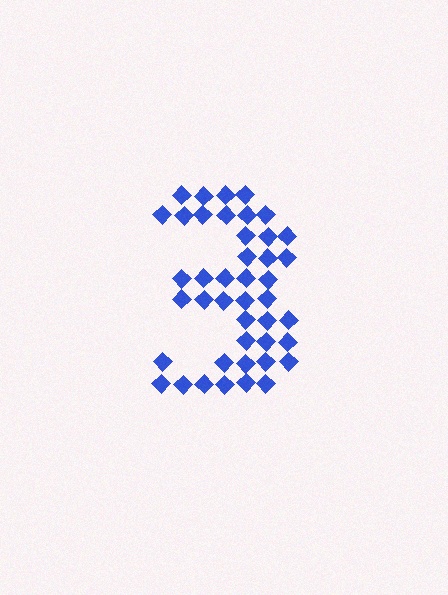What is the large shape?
The large shape is the digit 3.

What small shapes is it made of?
It is made of small diamonds.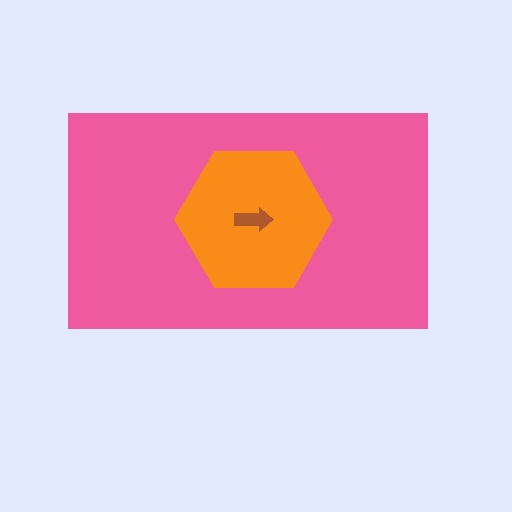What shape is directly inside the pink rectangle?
The orange hexagon.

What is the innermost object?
The brown arrow.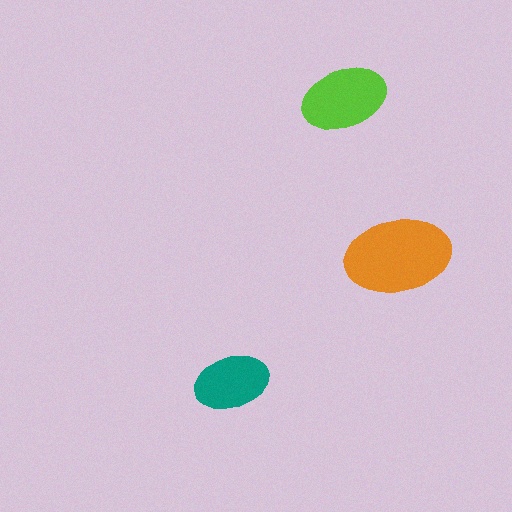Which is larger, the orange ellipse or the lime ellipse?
The orange one.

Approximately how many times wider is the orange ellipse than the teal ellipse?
About 1.5 times wider.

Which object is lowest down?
The teal ellipse is bottommost.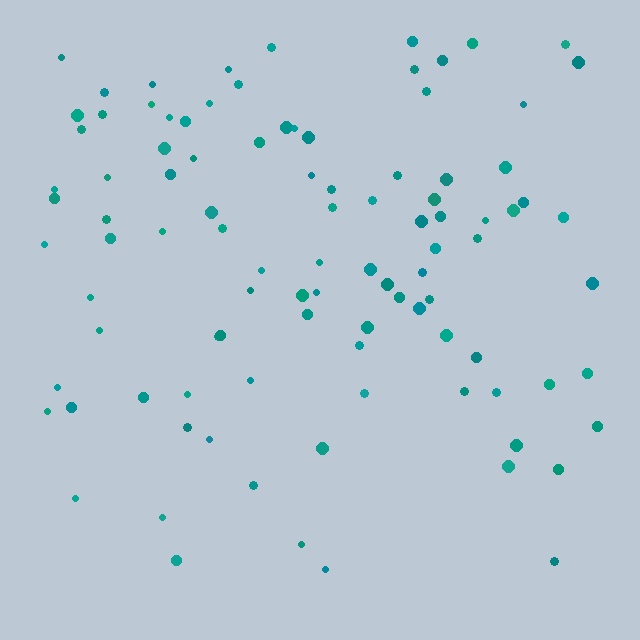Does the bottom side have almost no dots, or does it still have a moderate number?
Still a moderate number, just noticeably fewer than the top.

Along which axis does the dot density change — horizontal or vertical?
Vertical.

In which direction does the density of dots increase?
From bottom to top, with the top side densest.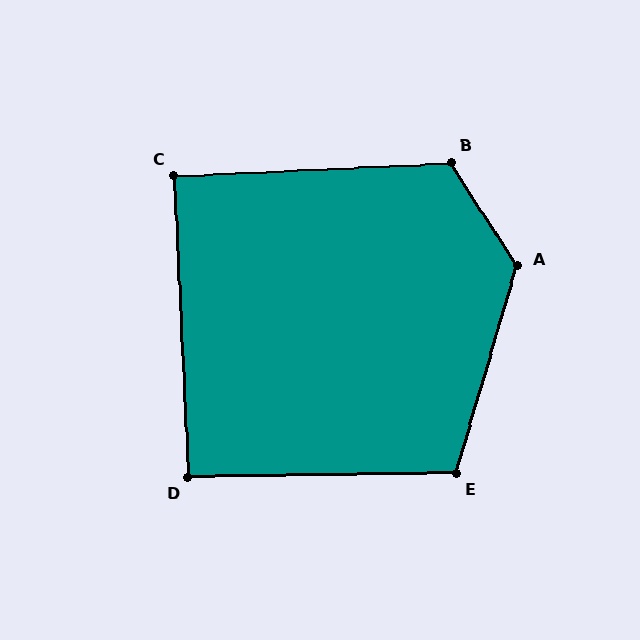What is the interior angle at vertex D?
Approximately 92 degrees (approximately right).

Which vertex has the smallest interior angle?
C, at approximately 90 degrees.